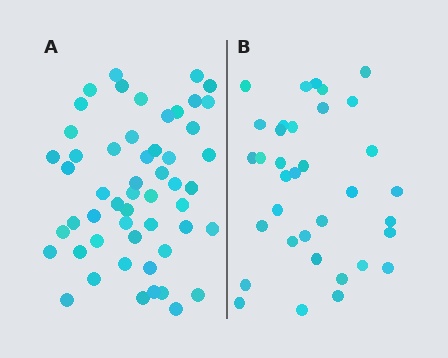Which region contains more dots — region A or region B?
Region A (the left region) has more dots.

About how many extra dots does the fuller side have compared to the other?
Region A has approximately 20 more dots than region B.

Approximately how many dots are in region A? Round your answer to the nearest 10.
About 50 dots. (The exact count is 53, which rounds to 50.)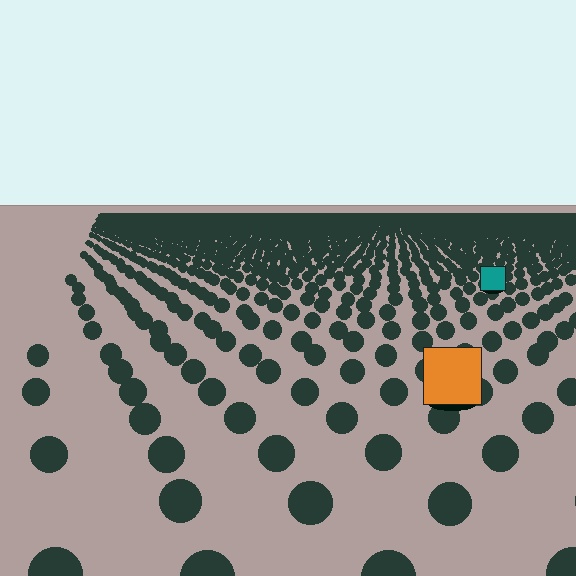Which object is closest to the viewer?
The orange square is closest. The texture marks near it are larger and more spread out.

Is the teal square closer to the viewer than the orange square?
No. The orange square is closer — you can tell from the texture gradient: the ground texture is coarser near it.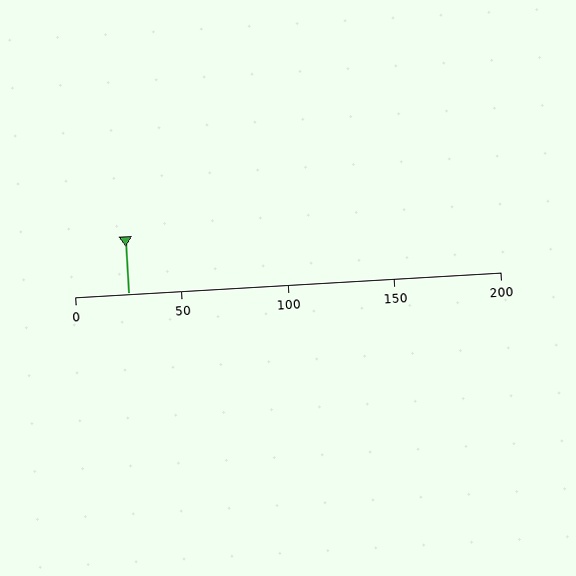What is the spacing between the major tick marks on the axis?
The major ticks are spaced 50 apart.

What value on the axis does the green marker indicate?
The marker indicates approximately 25.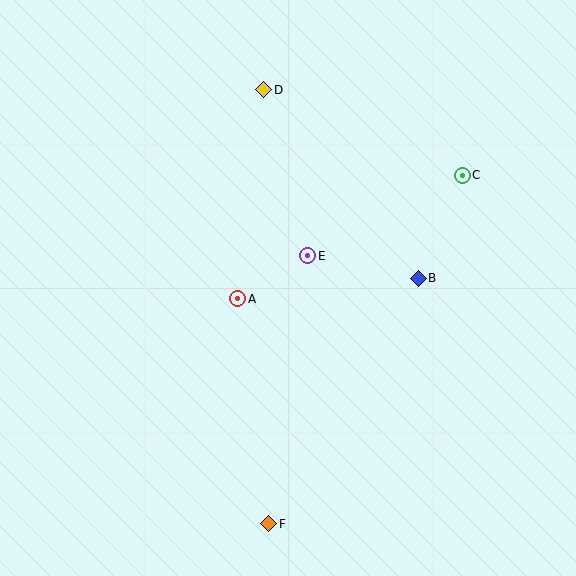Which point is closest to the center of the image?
Point E at (308, 256) is closest to the center.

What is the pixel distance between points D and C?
The distance between D and C is 216 pixels.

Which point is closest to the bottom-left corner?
Point F is closest to the bottom-left corner.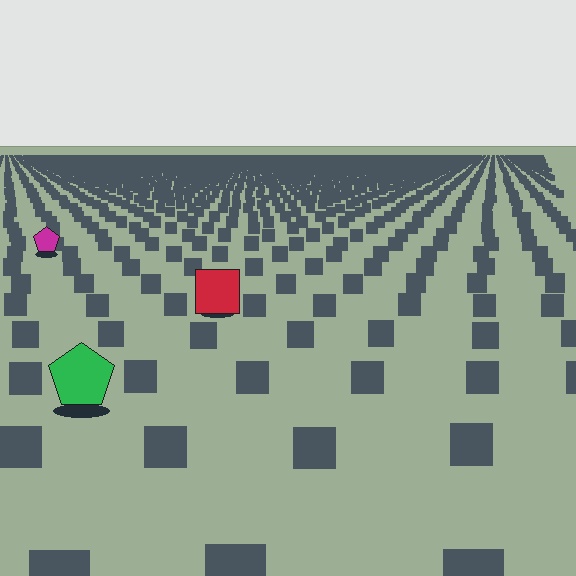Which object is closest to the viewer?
The green pentagon is closest. The texture marks near it are larger and more spread out.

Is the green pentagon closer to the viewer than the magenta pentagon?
Yes. The green pentagon is closer — you can tell from the texture gradient: the ground texture is coarser near it.